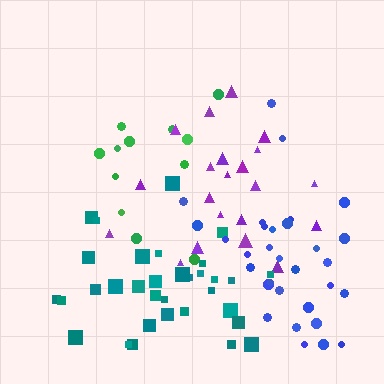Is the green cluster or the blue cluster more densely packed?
Blue.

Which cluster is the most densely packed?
Teal.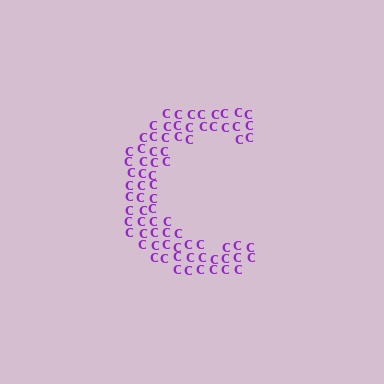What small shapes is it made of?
It is made of small letter C's.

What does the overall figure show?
The overall figure shows the letter C.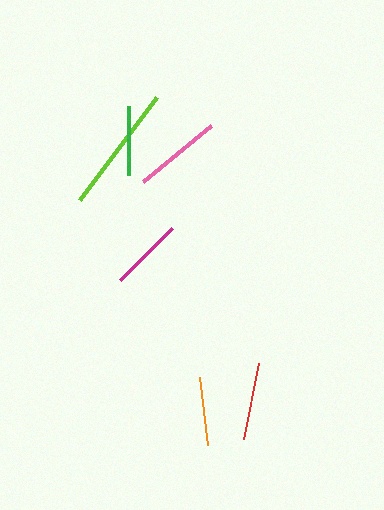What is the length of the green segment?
The green segment is approximately 69 pixels long.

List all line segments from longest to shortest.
From longest to shortest: lime, pink, red, magenta, green, orange.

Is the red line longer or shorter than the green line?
The red line is longer than the green line.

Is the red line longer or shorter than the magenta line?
The red line is longer than the magenta line.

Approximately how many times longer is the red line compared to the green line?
The red line is approximately 1.1 times the length of the green line.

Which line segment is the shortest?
The orange line is the shortest at approximately 68 pixels.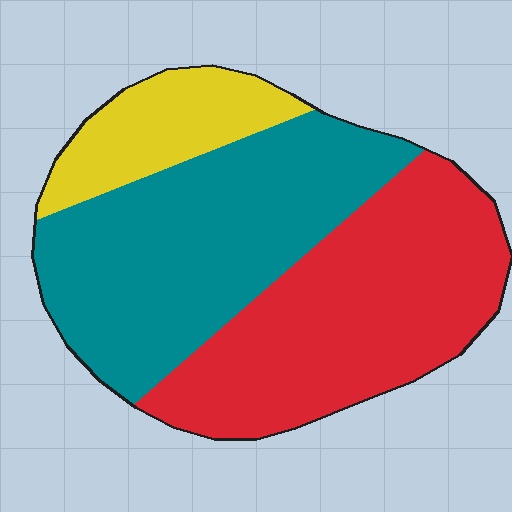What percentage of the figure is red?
Red takes up about two fifths (2/5) of the figure.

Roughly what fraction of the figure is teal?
Teal covers 43% of the figure.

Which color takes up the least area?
Yellow, at roughly 15%.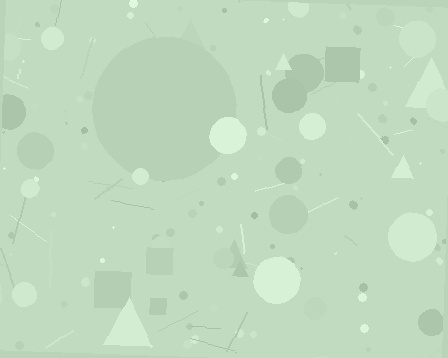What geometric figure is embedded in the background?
A circle is embedded in the background.